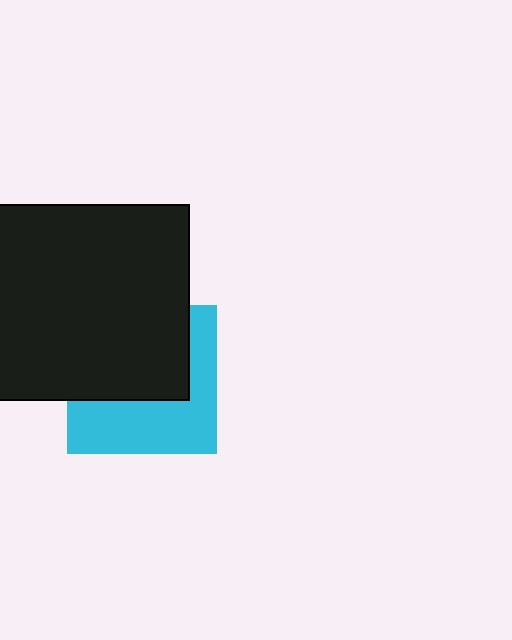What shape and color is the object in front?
The object in front is a black square.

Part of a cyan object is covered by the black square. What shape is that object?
It is a square.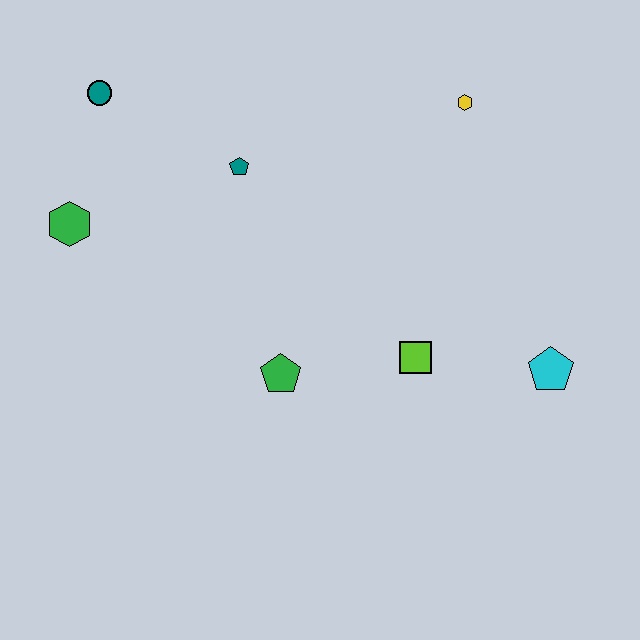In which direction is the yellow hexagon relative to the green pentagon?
The yellow hexagon is above the green pentagon.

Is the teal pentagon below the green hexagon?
No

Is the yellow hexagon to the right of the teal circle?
Yes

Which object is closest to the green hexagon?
The teal circle is closest to the green hexagon.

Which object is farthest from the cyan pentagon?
The teal circle is farthest from the cyan pentagon.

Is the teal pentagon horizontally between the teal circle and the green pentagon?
Yes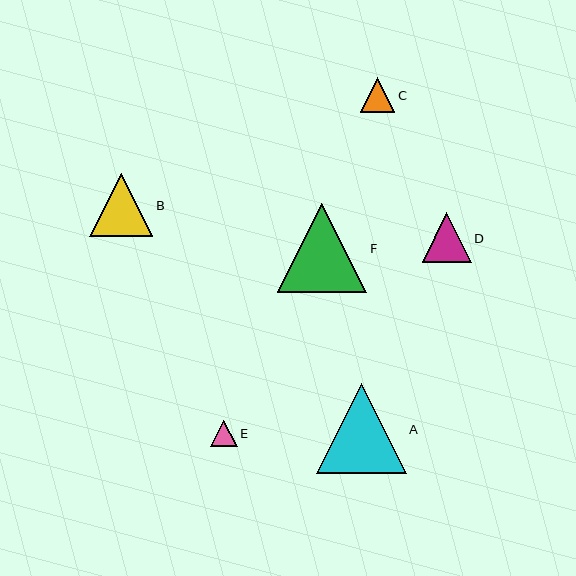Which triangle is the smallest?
Triangle E is the smallest with a size of approximately 26 pixels.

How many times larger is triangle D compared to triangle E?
Triangle D is approximately 1.9 times the size of triangle E.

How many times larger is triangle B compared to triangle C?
Triangle B is approximately 1.8 times the size of triangle C.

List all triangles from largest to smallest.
From largest to smallest: A, F, B, D, C, E.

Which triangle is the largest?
Triangle A is the largest with a size of approximately 89 pixels.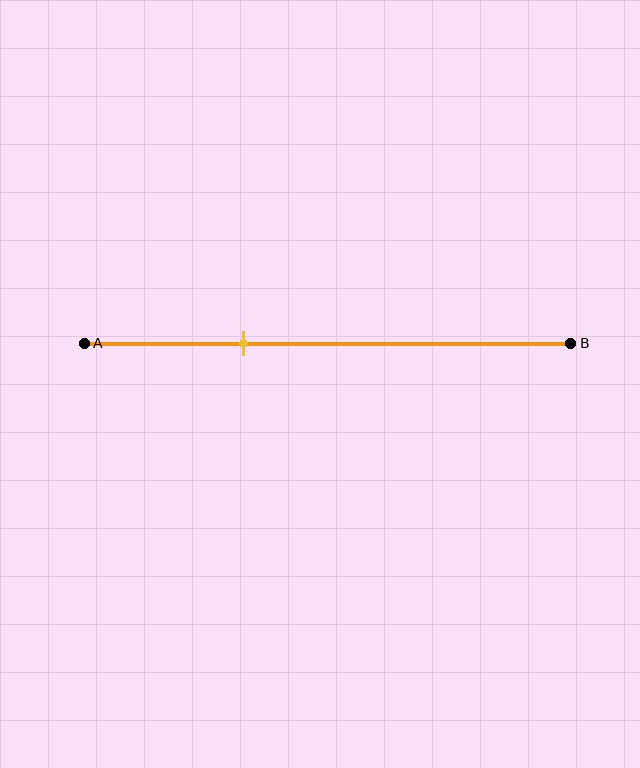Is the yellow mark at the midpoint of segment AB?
No, the mark is at about 35% from A, not at the 50% midpoint.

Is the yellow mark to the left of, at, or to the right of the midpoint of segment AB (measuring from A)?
The yellow mark is to the left of the midpoint of segment AB.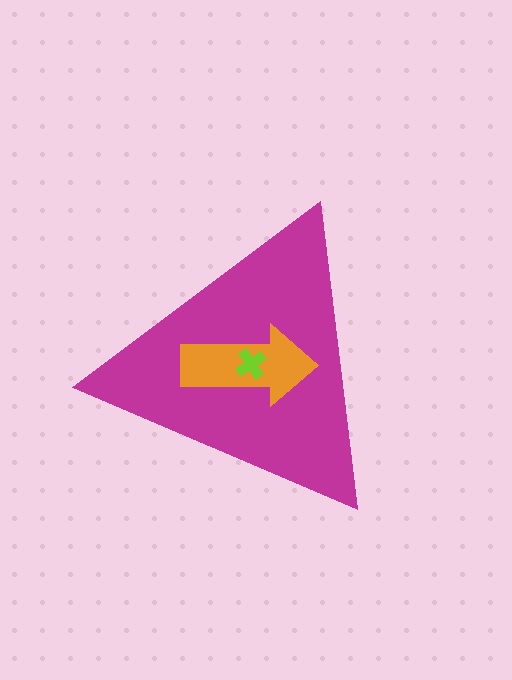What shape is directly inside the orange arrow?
The lime cross.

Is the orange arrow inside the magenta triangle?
Yes.